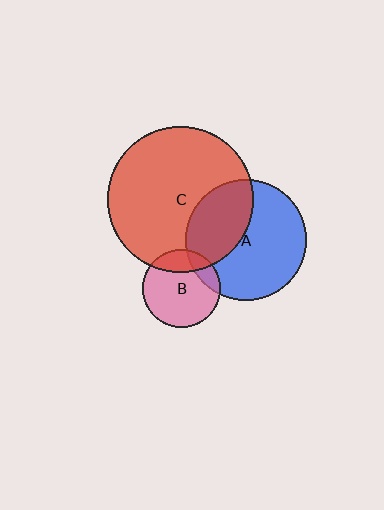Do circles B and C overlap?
Yes.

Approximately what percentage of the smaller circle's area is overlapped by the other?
Approximately 20%.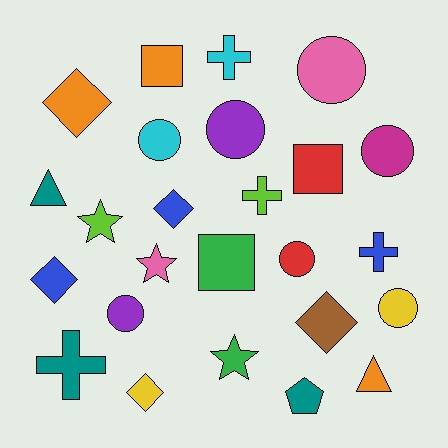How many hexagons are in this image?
There are no hexagons.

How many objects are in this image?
There are 25 objects.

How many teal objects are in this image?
There are 3 teal objects.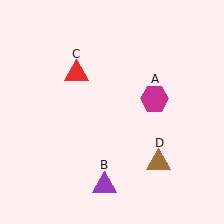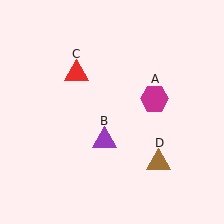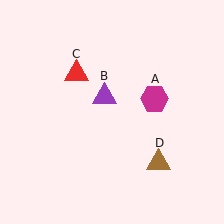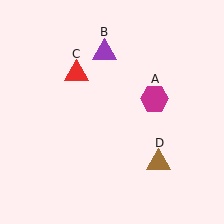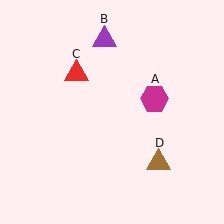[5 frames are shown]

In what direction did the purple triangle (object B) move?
The purple triangle (object B) moved up.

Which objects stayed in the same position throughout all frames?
Magenta hexagon (object A) and red triangle (object C) and brown triangle (object D) remained stationary.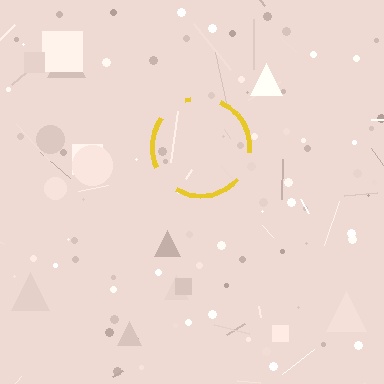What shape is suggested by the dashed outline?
The dashed outline suggests a circle.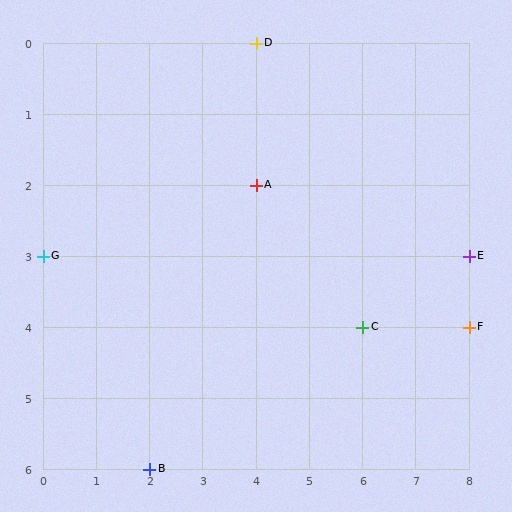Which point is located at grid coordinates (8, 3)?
Point E is at (8, 3).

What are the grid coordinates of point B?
Point B is at grid coordinates (2, 6).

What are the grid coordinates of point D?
Point D is at grid coordinates (4, 0).